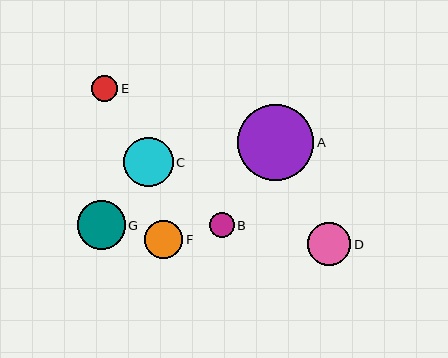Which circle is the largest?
Circle A is the largest with a size of approximately 76 pixels.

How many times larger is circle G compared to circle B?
Circle G is approximately 1.9 times the size of circle B.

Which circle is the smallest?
Circle B is the smallest with a size of approximately 25 pixels.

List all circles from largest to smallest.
From largest to smallest: A, C, G, D, F, E, B.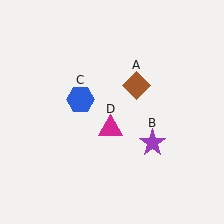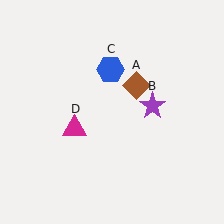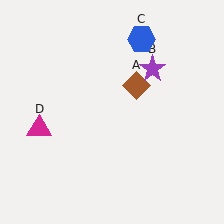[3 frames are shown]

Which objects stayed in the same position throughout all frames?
Brown diamond (object A) remained stationary.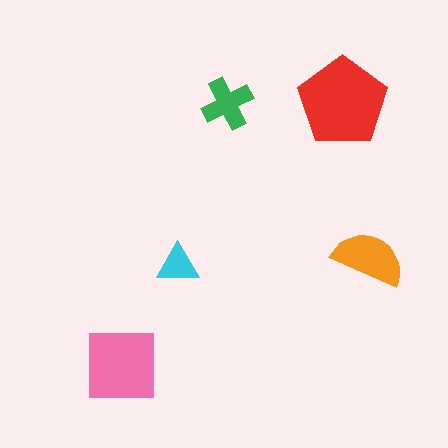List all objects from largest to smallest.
The red pentagon, the pink square, the orange semicircle, the green cross, the cyan triangle.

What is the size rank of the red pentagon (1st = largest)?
1st.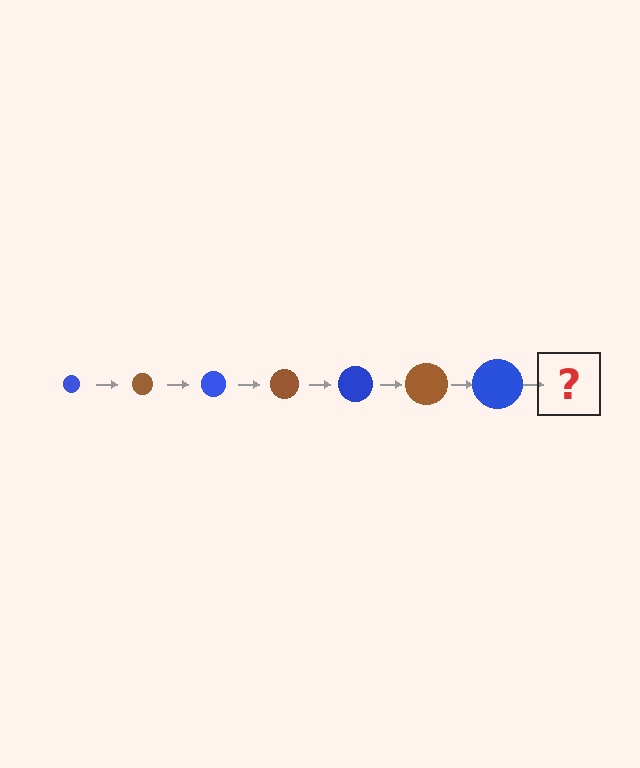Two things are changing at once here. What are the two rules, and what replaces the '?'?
The two rules are that the circle grows larger each step and the color cycles through blue and brown. The '?' should be a brown circle, larger than the previous one.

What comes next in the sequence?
The next element should be a brown circle, larger than the previous one.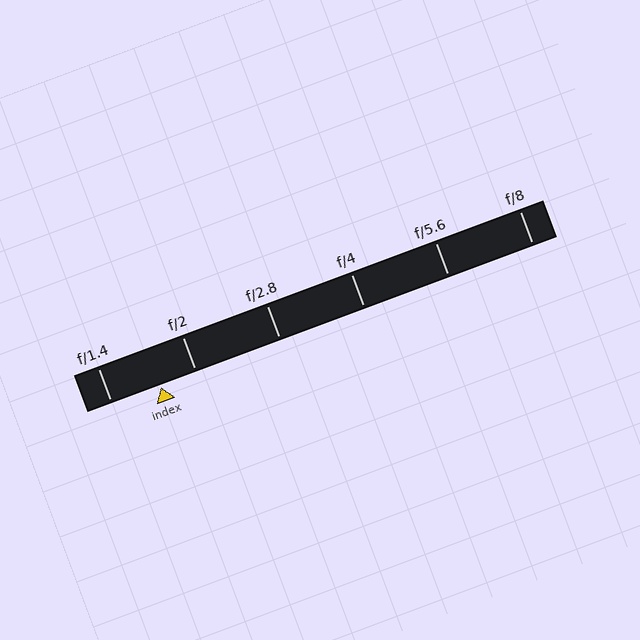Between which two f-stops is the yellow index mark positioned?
The index mark is between f/1.4 and f/2.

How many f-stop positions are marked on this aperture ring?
There are 6 f-stop positions marked.